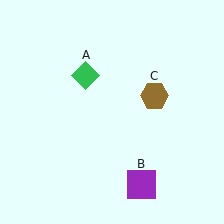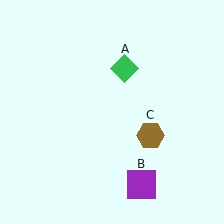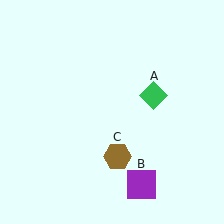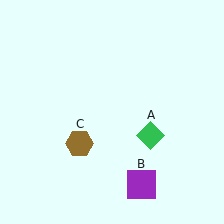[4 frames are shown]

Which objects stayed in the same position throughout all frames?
Purple square (object B) remained stationary.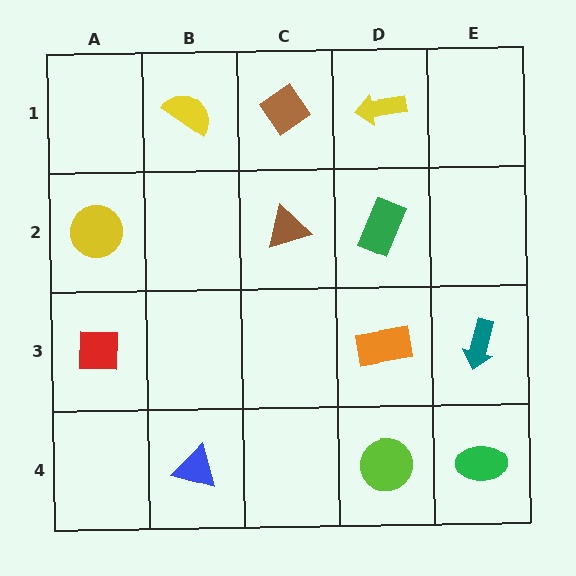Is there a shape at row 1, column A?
No, that cell is empty.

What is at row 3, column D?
An orange rectangle.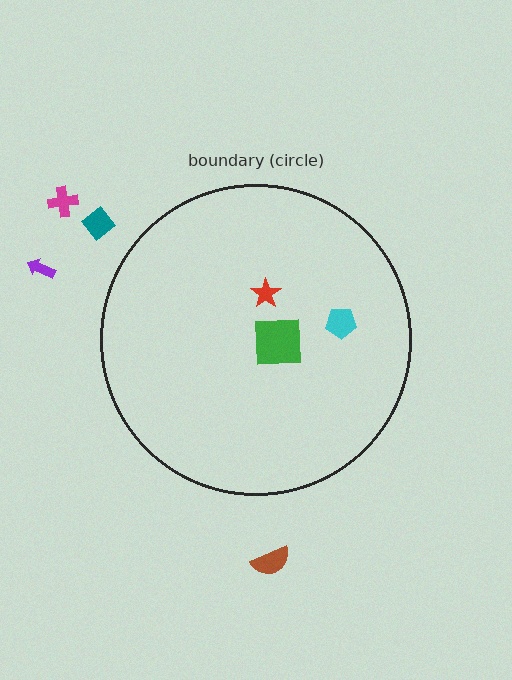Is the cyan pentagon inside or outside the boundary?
Inside.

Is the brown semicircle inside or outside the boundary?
Outside.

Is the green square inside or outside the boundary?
Inside.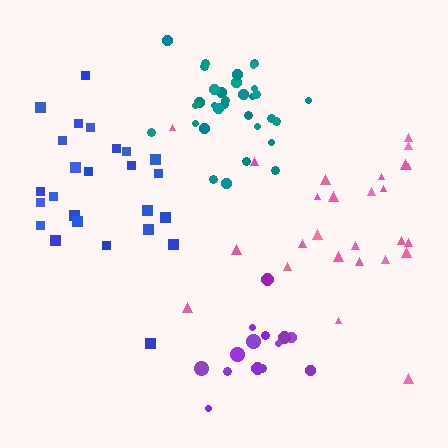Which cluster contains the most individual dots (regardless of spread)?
Teal (32).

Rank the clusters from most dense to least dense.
teal, purple, blue, pink.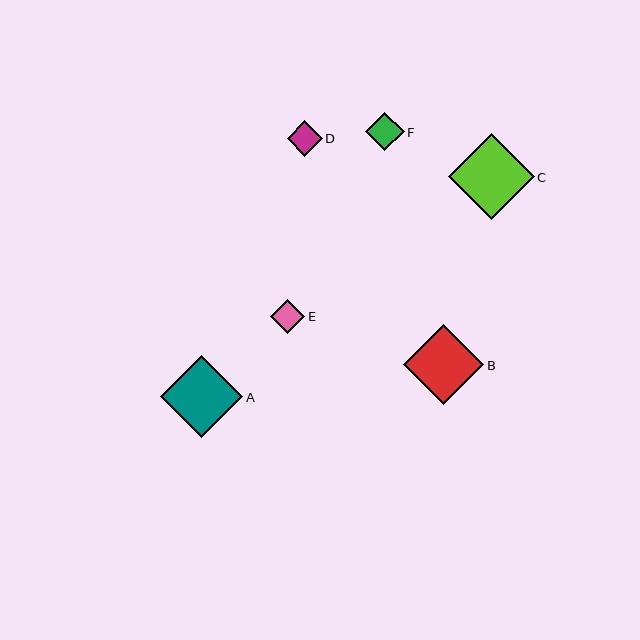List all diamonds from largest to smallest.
From largest to smallest: C, A, B, F, D, E.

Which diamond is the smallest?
Diamond E is the smallest with a size of approximately 35 pixels.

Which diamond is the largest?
Diamond C is the largest with a size of approximately 86 pixels.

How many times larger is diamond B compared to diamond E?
Diamond B is approximately 2.3 times the size of diamond E.